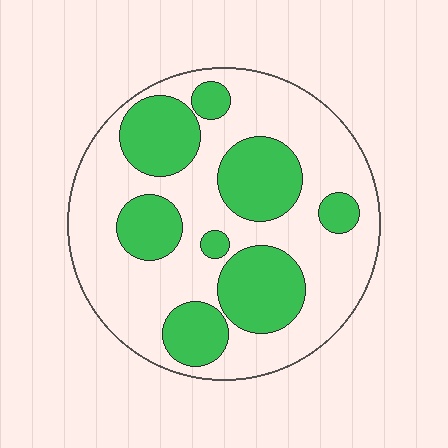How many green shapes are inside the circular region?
8.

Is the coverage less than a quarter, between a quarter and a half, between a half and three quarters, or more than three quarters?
Between a quarter and a half.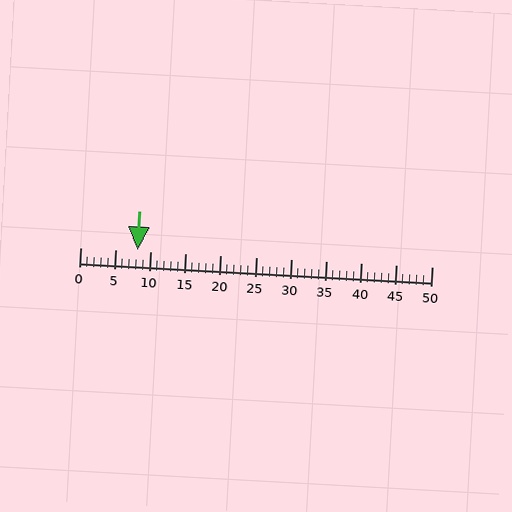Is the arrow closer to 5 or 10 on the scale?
The arrow is closer to 10.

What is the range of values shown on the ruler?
The ruler shows values from 0 to 50.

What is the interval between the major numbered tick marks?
The major tick marks are spaced 5 units apart.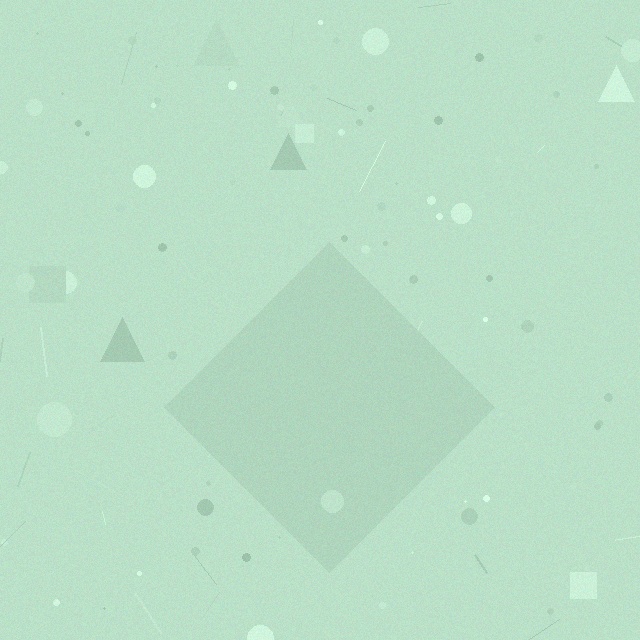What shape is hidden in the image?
A diamond is hidden in the image.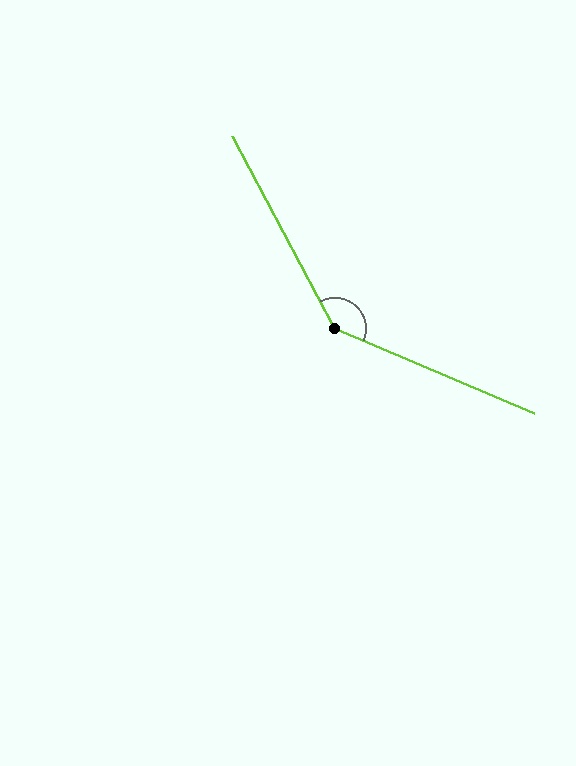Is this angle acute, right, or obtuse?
It is obtuse.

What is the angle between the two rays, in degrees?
Approximately 141 degrees.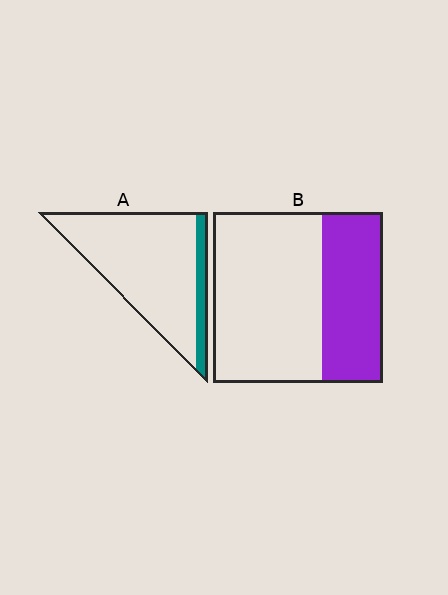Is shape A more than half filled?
No.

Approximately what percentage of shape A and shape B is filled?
A is approximately 15% and B is approximately 35%.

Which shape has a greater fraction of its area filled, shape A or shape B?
Shape B.